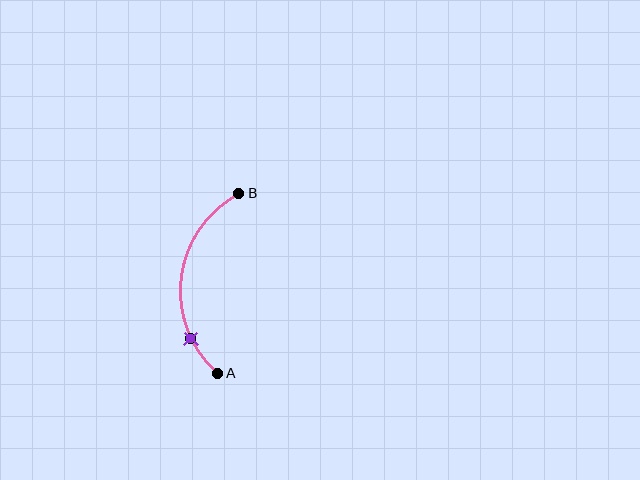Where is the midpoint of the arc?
The arc midpoint is the point on the curve farthest from the straight line joining A and B. It sits to the left of that line.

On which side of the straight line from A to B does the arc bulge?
The arc bulges to the left of the straight line connecting A and B.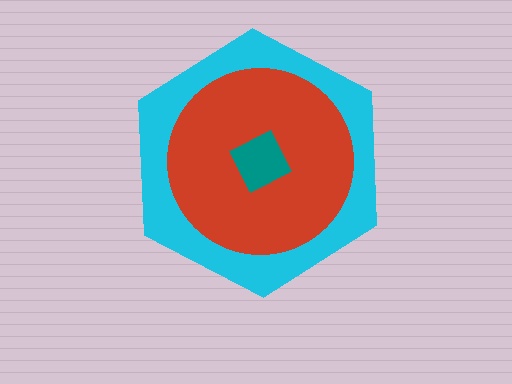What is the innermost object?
The teal square.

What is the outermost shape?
The cyan hexagon.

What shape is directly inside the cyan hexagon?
The red circle.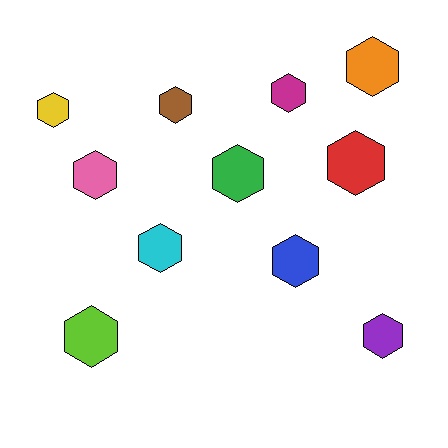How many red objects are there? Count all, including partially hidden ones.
There is 1 red object.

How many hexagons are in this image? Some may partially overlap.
There are 11 hexagons.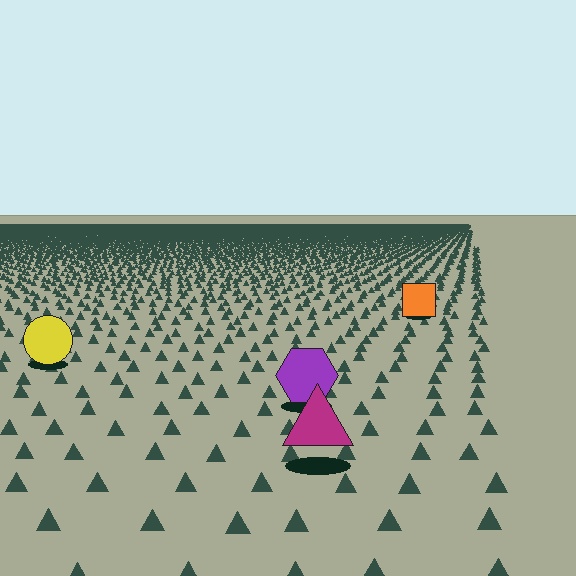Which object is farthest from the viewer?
The orange square is farthest from the viewer. It appears smaller and the ground texture around it is denser.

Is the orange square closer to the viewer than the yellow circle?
No. The yellow circle is closer — you can tell from the texture gradient: the ground texture is coarser near it.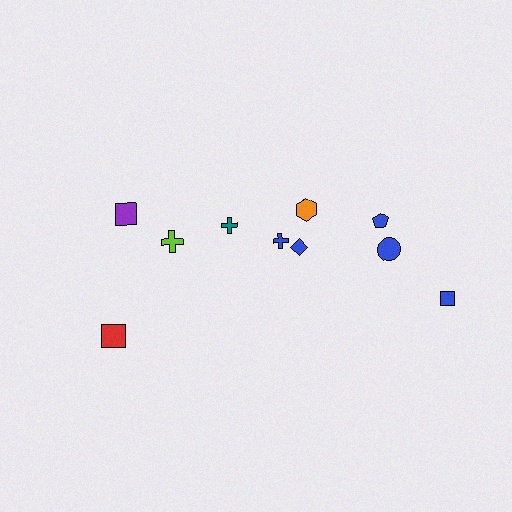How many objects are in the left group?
There are 4 objects.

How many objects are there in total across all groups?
There are 10 objects.